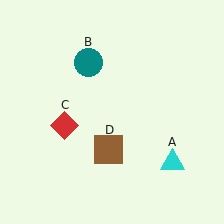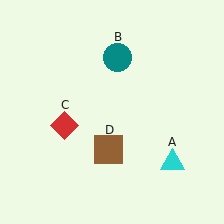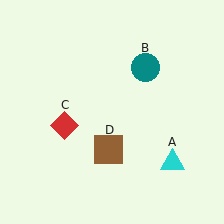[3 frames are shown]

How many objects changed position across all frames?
1 object changed position: teal circle (object B).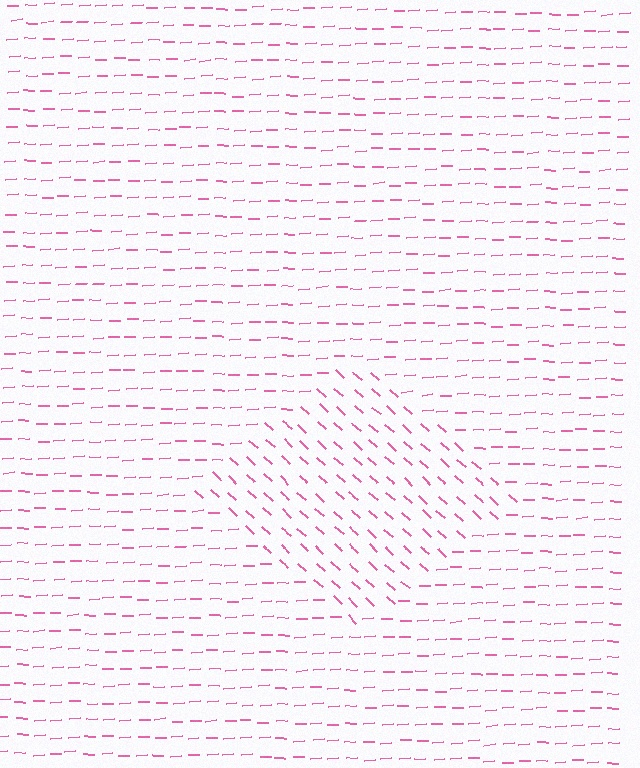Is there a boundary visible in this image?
Yes, there is a texture boundary formed by a change in line orientation.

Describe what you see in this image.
The image is filled with small pink line segments. A diamond region in the image has lines oriented differently from the surrounding lines, creating a visible texture boundary.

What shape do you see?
I see a diamond.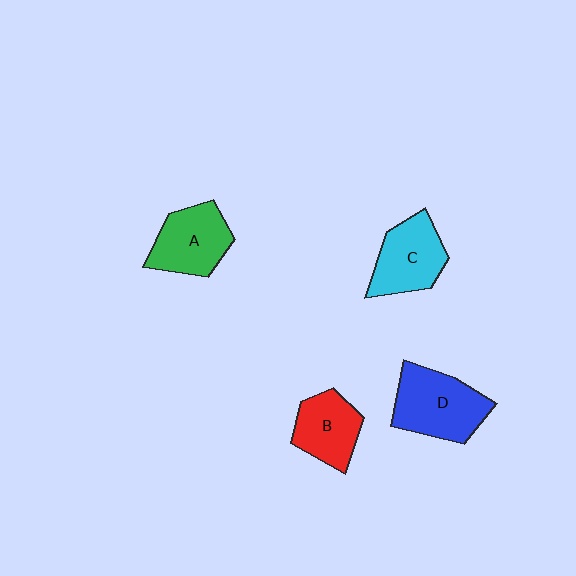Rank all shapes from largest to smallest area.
From largest to smallest: D (blue), A (green), C (cyan), B (red).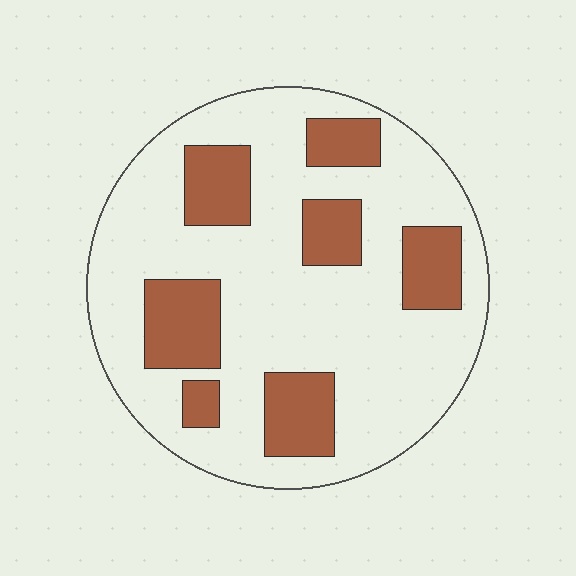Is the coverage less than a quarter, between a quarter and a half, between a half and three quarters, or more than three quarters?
Between a quarter and a half.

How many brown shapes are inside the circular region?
7.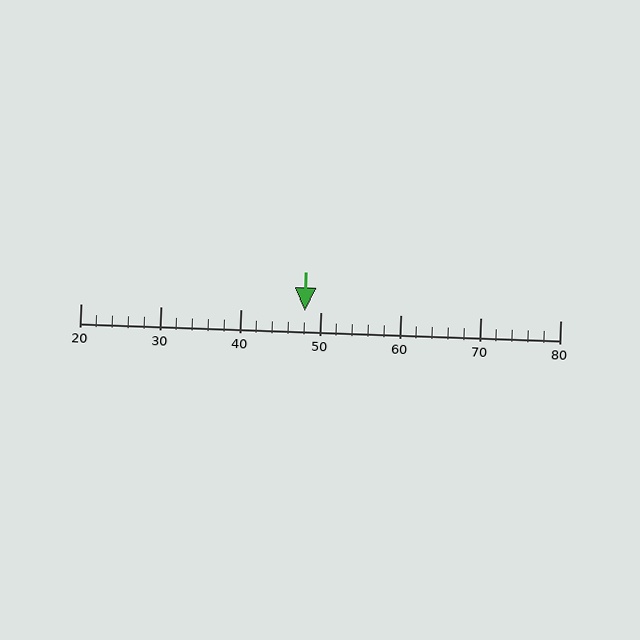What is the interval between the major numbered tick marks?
The major tick marks are spaced 10 units apart.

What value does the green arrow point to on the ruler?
The green arrow points to approximately 48.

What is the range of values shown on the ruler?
The ruler shows values from 20 to 80.